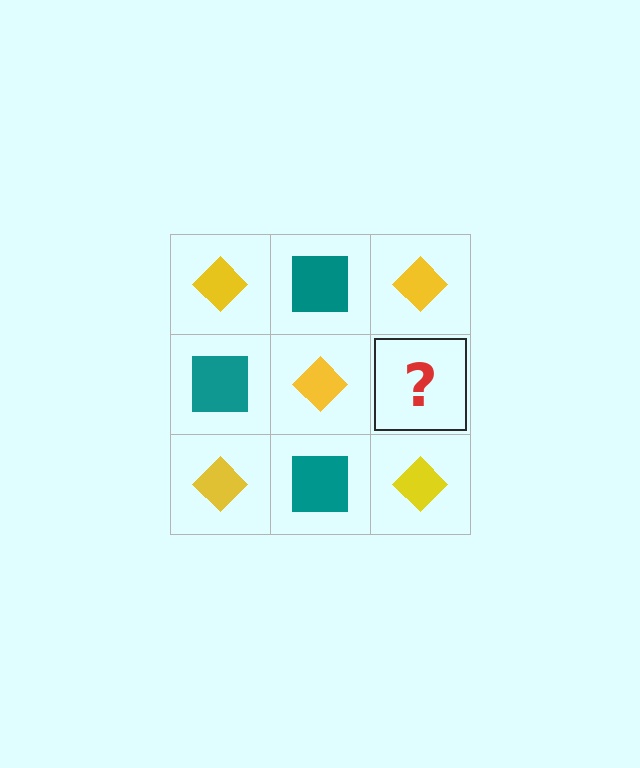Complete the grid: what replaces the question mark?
The question mark should be replaced with a teal square.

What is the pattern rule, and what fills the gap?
The rule is that it alternates yellow diamond and teal square in a checkerboard pattern. The gap should be filled with a teal square.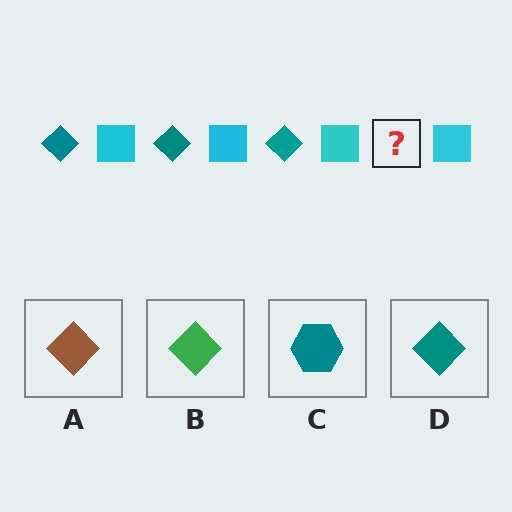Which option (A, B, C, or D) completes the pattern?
D.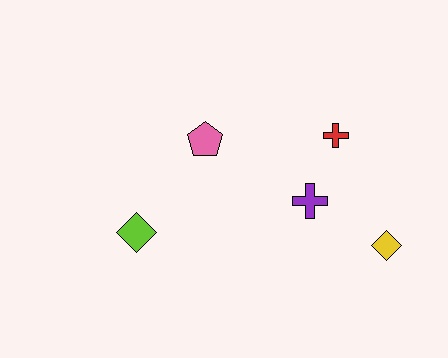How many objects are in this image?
There are 5 objects.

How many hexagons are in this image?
There are no hexagons.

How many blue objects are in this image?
There are no blue objects.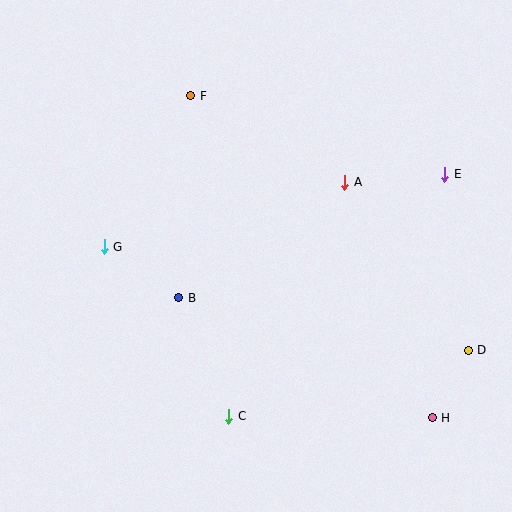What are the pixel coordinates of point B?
Point B is at (179, 298).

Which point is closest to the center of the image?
Point B at (179, 298) is closest to the center.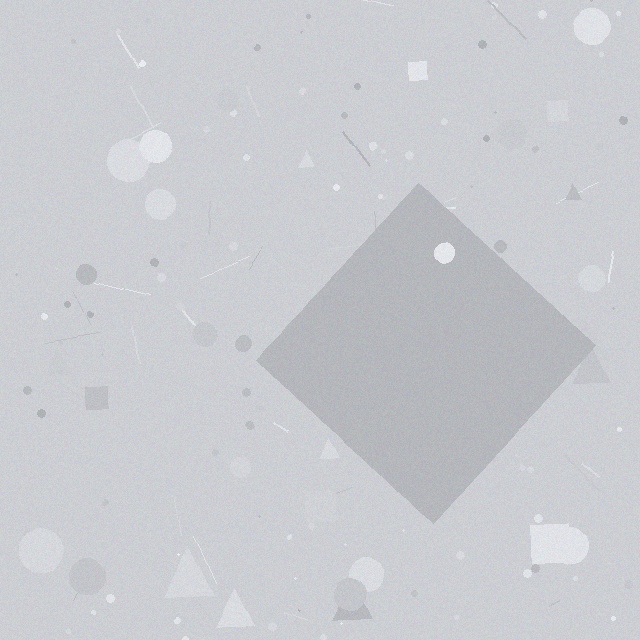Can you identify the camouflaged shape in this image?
The camouflaged shape is a diamond.